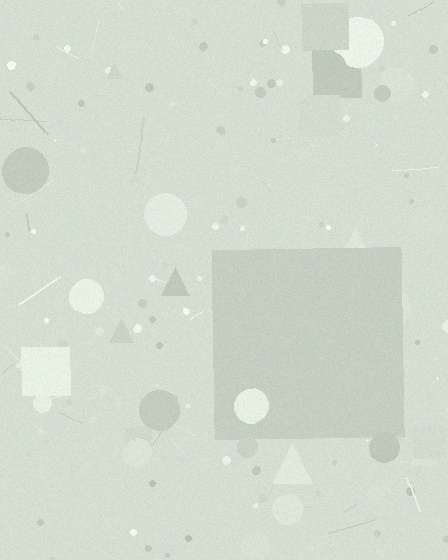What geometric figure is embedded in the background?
A square is embedded in the background.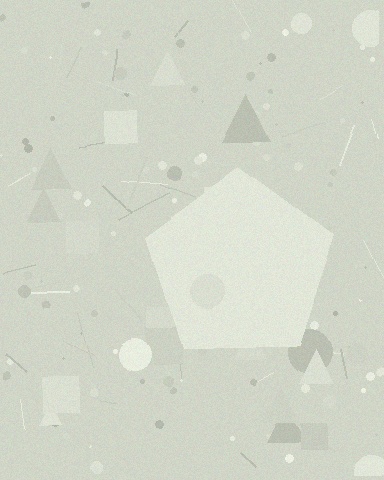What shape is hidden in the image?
A pentagon is hidden in the image.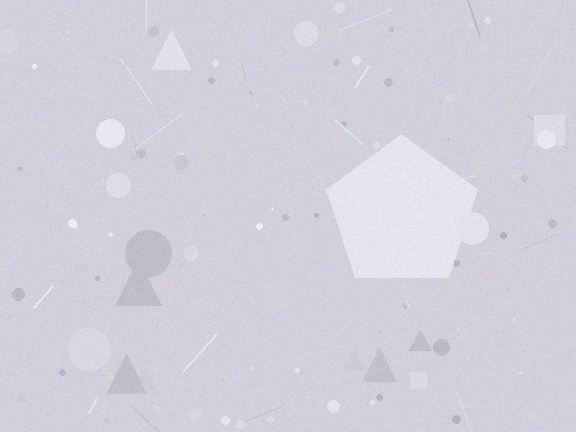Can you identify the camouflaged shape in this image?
The camouflaged shape is a pentagon.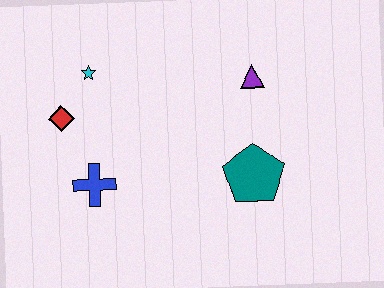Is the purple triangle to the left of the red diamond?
No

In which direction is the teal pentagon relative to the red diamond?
The teal pentagon is to the right of the red diamond.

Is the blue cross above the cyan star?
No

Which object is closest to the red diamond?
The cyan star is closest to the red diamond.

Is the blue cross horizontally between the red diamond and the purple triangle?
Yes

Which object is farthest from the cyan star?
The teal pentagon is farthest from the cyan star.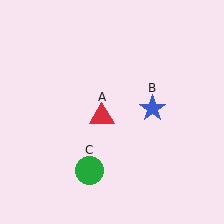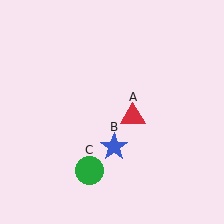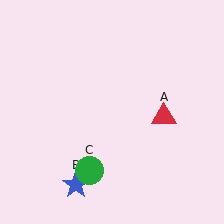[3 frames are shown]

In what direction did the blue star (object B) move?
The blue star (object B) moved down and to the left.